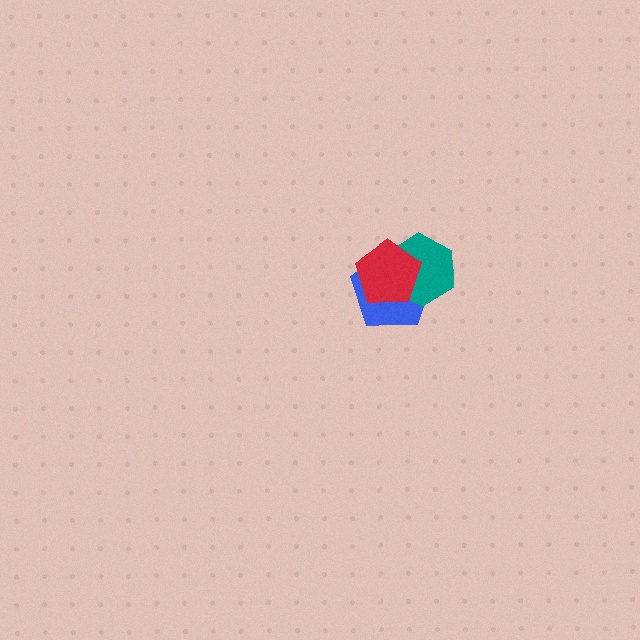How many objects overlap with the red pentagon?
2 objects overlap with the red pentagon.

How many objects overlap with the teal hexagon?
2 objects overlap with the teal hexagon.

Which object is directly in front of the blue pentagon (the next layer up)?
The teal hexagon is directly in front of the blue pentagon.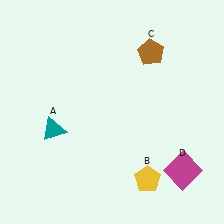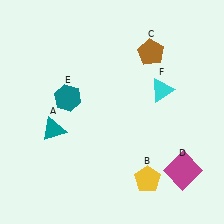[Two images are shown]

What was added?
A teal hexagon (E), a cyan triangle (F) were added in Image 2.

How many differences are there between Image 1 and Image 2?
There are 2 differences between the two images.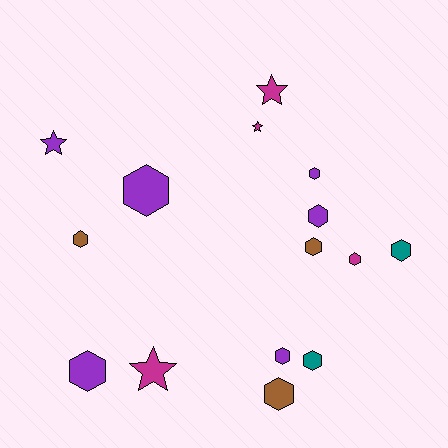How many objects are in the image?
There are 15 objects.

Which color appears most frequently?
Purple, with 6 objects.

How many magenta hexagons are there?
There is 1 magenta hexagon.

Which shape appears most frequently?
Hexagon, with 11 objects.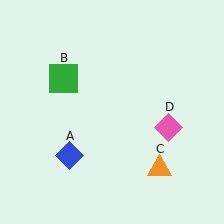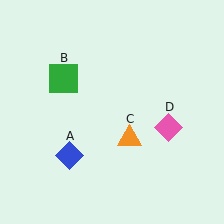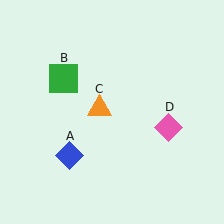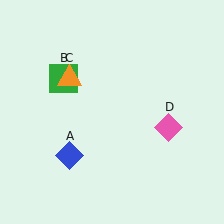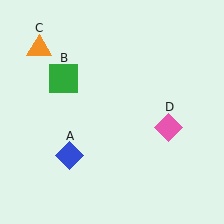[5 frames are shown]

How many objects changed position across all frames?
1 object changed position: orange triangle (object C).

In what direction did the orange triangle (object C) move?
The orange triangle (object C) moved up and to the left.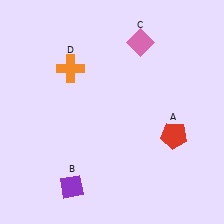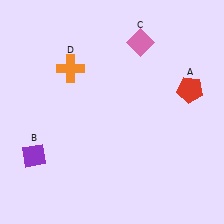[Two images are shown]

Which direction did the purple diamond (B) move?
The purple diamond (B) moved left.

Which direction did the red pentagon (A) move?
The red pentagon (A) moved up.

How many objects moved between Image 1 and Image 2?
2 objects moved between the two images.